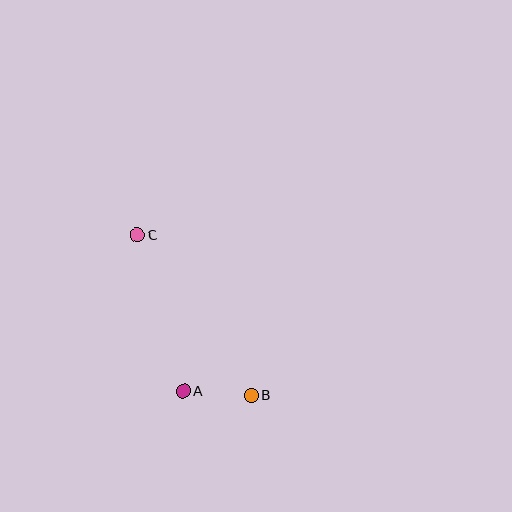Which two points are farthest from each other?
Points B and C are farthest from each other.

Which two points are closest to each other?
Points A and B are closest to each other.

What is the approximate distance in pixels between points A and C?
The distance between A and C is approximately 163 pixels.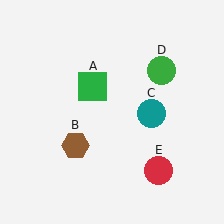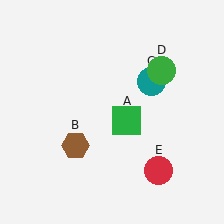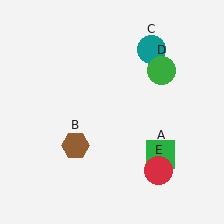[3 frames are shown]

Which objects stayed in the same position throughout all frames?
Brown hexagon (object B) and green circle (object D) and red circle (object E) remained stationary.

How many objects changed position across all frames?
2 objects changed position: green square (object A), teal circle (object C).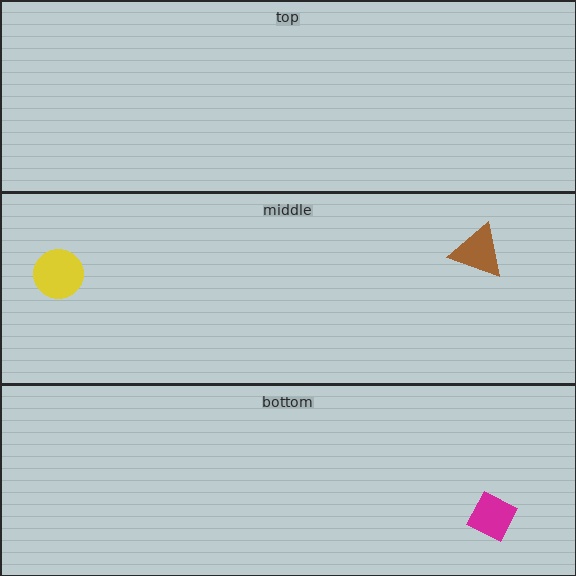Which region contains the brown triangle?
The middle region.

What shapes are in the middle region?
The yellow circle, the brown triangle.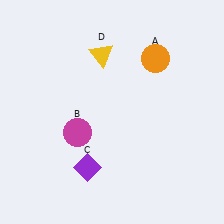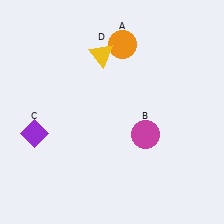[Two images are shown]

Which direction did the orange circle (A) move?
The orange circle (A) moved left.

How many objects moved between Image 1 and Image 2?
3 objects moved between the two images.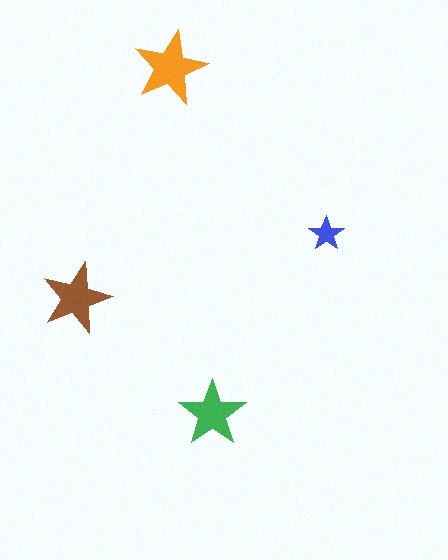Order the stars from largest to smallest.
the orange one, the brown one, the green one, the blue one.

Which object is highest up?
The orange star is topmost.